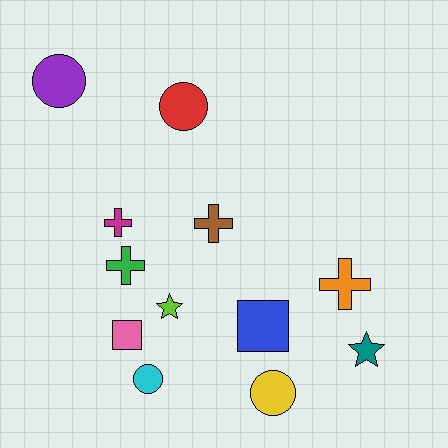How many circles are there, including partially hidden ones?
There are 4 circles.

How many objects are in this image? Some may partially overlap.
There are 12 objects.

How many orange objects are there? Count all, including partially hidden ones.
There is 1 orange object.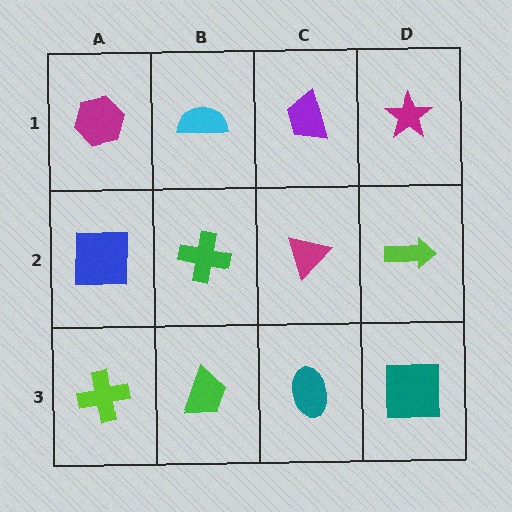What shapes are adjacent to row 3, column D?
A lime arrow (row 2, column D), a teal ellipse (row 3, column C).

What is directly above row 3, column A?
A blue square.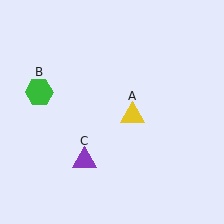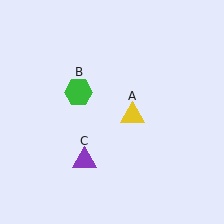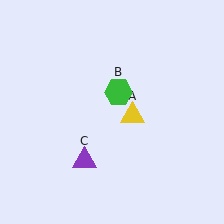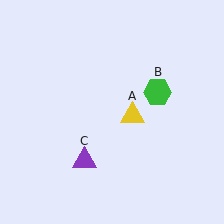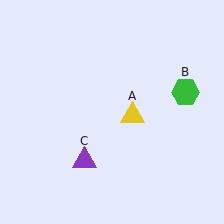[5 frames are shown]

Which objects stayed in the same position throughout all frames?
Yellow triangle (object A) and purple triangle (object C) remained stationary.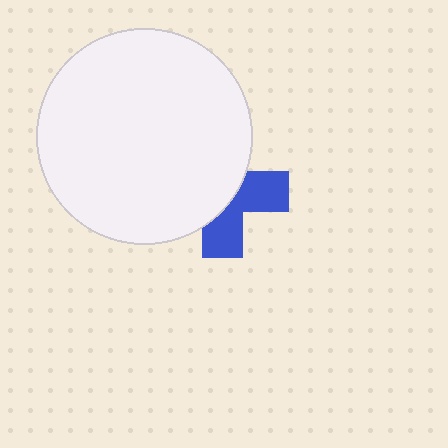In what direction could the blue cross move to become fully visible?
The blue cross could move right. That would shift it out from behind the white circle entirely.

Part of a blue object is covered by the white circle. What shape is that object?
It is a cross.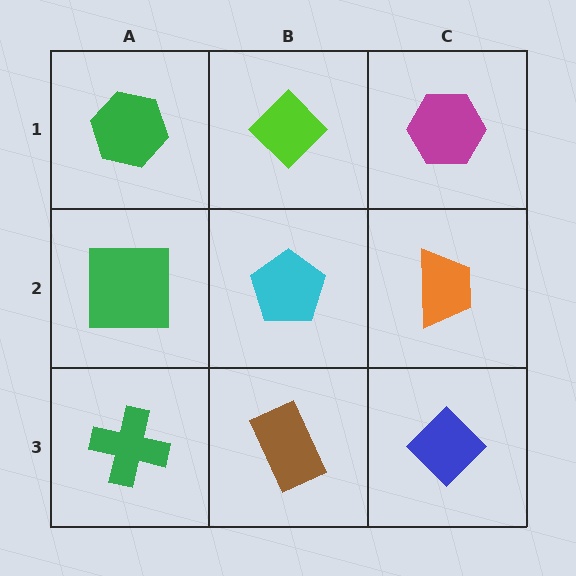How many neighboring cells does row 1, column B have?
3.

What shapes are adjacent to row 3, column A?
A green square (row 2, column A), a brown rectangle (row 3, column B).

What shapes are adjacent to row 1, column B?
A cyan pentagon (row 2, column B), a green hexagon (row 1, column A), a magenta hexagon (row 1, column C).